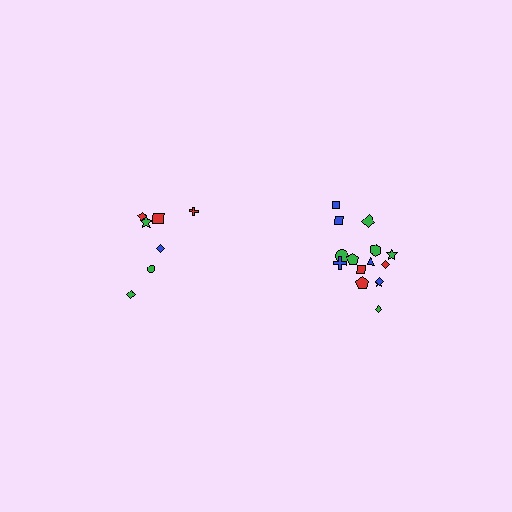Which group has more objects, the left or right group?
The right group.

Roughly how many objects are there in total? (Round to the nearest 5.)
Roughly 20 objects in total.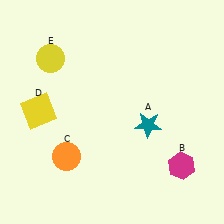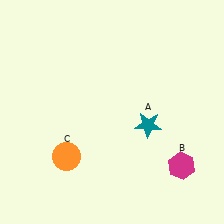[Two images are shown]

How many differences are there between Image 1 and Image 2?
There are 2 differences between the two images.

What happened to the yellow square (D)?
The yellow square (D) was removed in Image 2. It was in the top-left area of Image 1.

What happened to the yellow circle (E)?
The yellow circle (E) was removed in Image 2. It was in the top-left area of Image 1.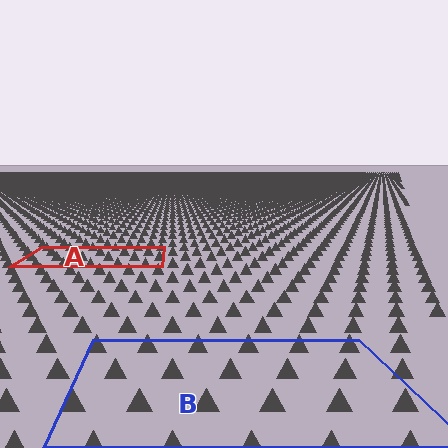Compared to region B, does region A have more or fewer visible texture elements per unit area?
Region A has more texture elements per unit area — they are packed more densely because it is farther away.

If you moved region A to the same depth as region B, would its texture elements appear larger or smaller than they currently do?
They would appear larger. At a closer depth, the same texture elements are projected at a bigger on-screen size.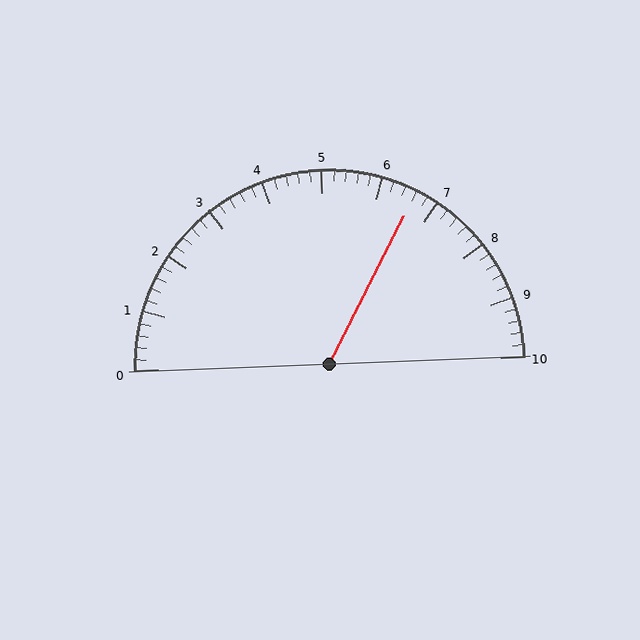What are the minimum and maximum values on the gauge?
The gauge ranges from 0 to 10.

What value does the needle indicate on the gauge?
The needle indicates approximately 6.6.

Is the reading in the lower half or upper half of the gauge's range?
The reading is in the upper half of the range (0 to 10).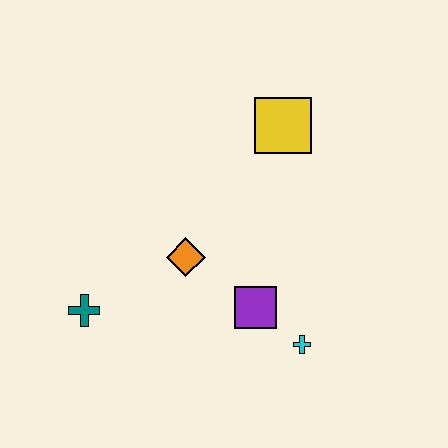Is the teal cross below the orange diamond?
Yes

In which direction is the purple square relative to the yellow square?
The purple square is below the yellow square.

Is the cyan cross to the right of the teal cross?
Yes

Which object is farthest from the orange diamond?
The yellow square is farthest from the orange diamond.